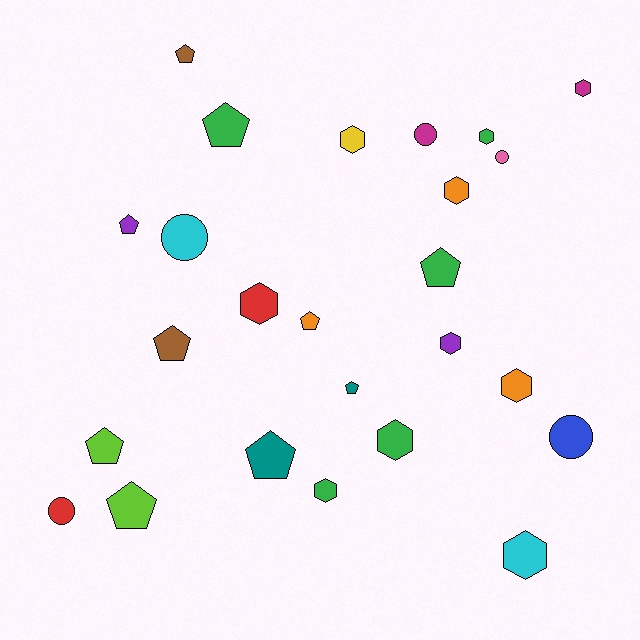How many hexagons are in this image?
There are 10 hexagons.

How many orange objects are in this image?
There are 3 orange objects.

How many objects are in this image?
There are 25 objects.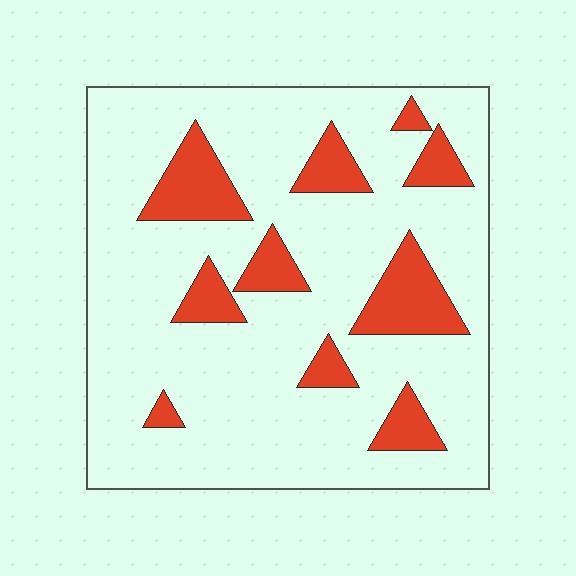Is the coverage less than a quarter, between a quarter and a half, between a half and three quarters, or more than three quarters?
Less than a quarter.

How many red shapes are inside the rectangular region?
10.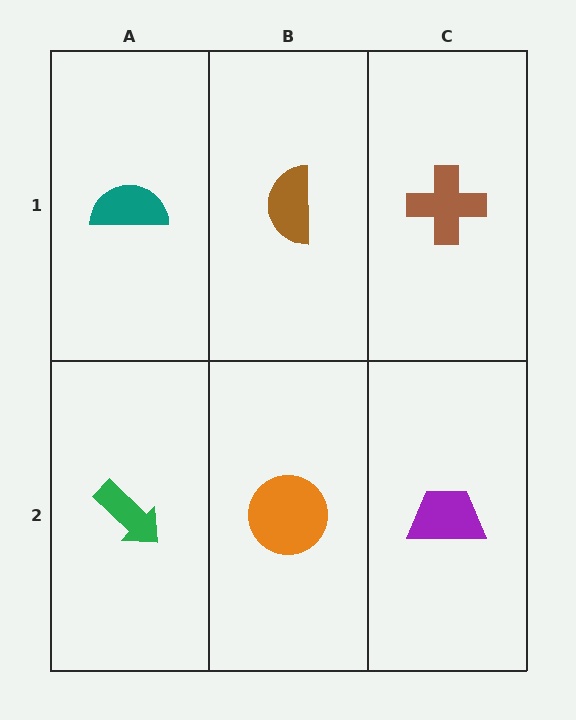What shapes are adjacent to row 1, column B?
An orange circle (row 2, column B), a teal semicircle (row 1, column A), a brown cross (row 1, column C).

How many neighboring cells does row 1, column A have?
2.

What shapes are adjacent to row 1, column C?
A purple trapezoid (row 2, column C), a brown semicircle (row 1, column B).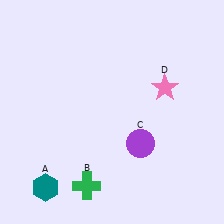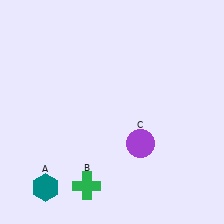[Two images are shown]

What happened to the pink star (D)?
The pink star (D) was removed in Image 2. It was in the top-right area of Image 1.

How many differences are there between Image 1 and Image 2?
There is 1 difference between the two images.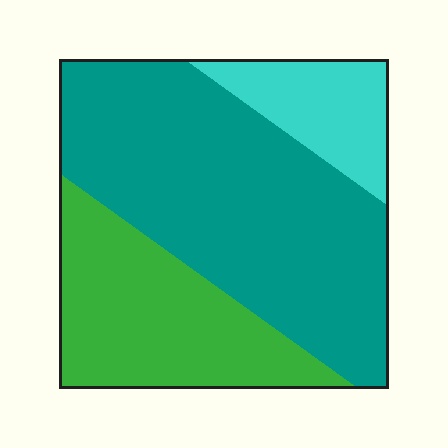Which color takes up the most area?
Teal, at roughly 55%.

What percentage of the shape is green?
Green covers about 30% of the shape.